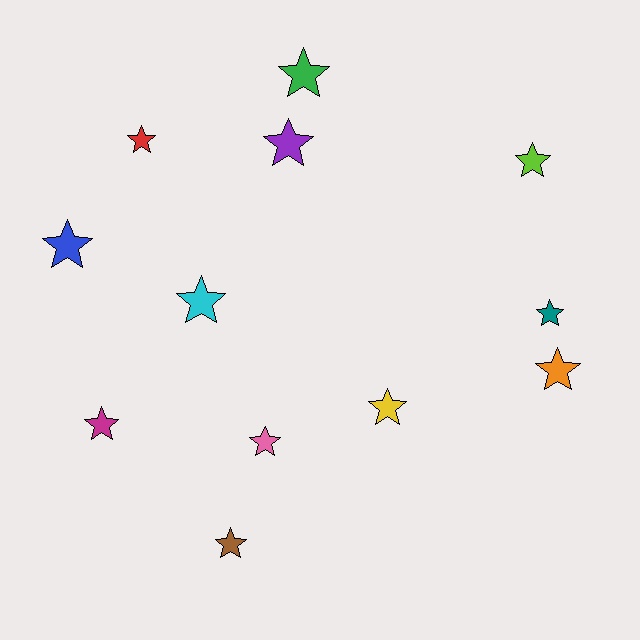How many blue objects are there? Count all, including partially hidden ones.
There is 1 blue object.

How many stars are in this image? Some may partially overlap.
There are 12 stars.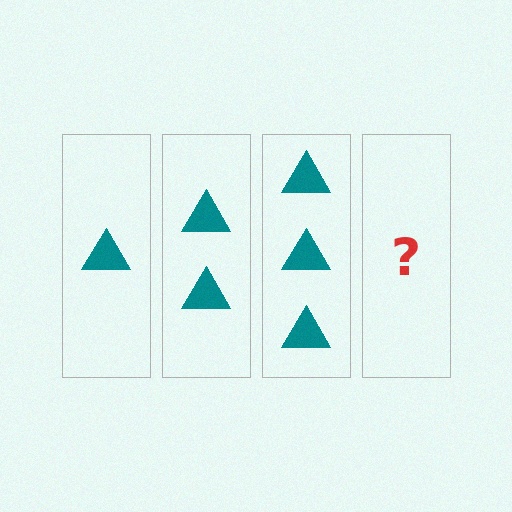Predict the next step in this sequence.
The next step is 4 triangles.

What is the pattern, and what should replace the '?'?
The pattern is that each step adds one more triangle. The '?' should be 4 triangles.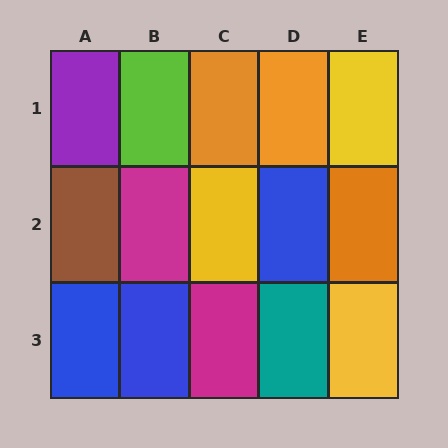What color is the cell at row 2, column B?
Magenta.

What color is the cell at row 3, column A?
Blue.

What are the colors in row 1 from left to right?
Purple, lime, orange, orange, yellow.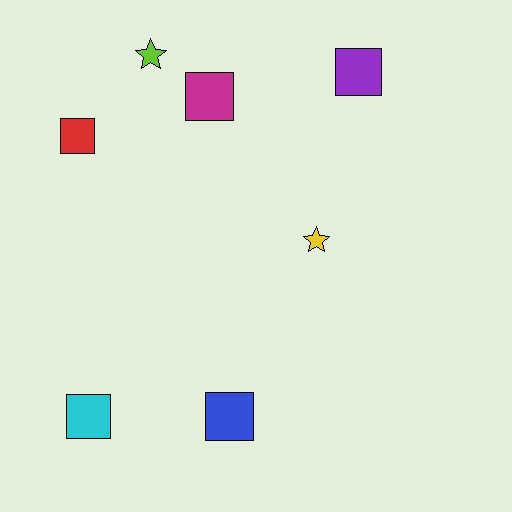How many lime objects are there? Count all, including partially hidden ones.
There is 1 lime object.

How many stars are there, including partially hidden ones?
There are 2 stars.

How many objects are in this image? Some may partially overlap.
There are 7 objects.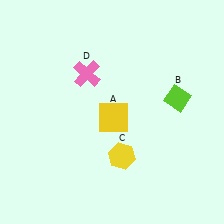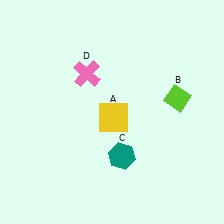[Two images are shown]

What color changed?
The hexagon (C) changed from yellow in Image 1 to teal in Image 2.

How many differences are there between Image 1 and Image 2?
There is 1 difference between the two images.